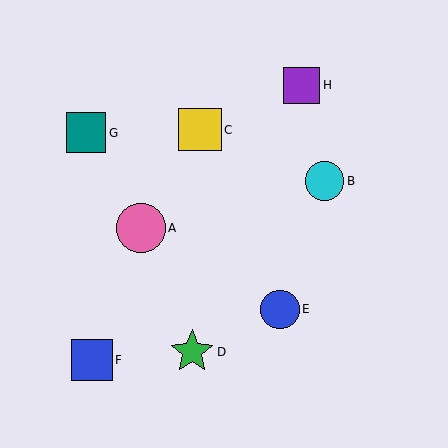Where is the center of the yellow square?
The center of the yellow square is at (200, 130).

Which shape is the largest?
The pink circle (labeled A) is the largest.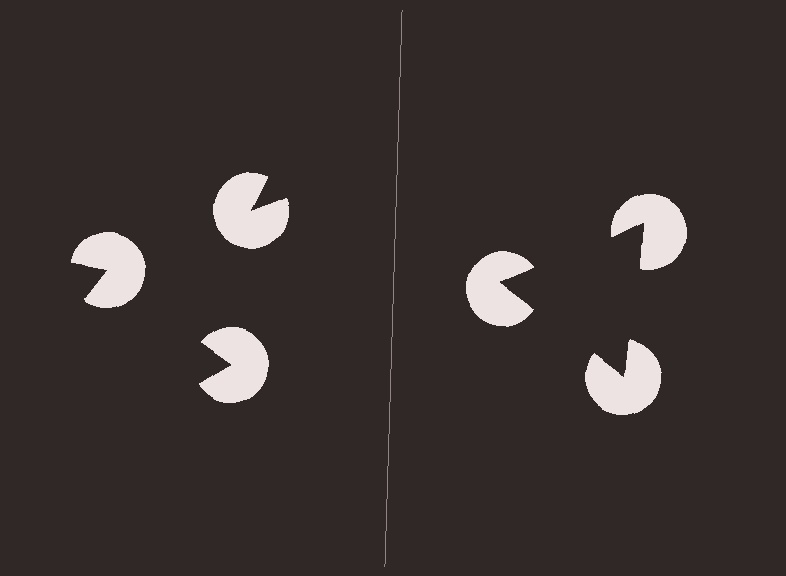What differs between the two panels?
The pac-man discs are positioned identically on both sides; only the wedge orientations differ. On the right they align to a triangle; on the left they are misaligned.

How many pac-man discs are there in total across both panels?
6 — 3 on each side.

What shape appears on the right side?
An illusory triangle.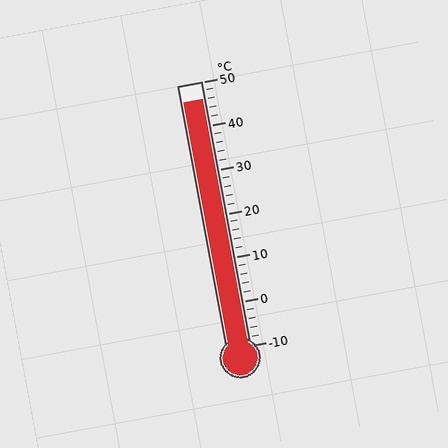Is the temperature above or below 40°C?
The temperature is above 40°C.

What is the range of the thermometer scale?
The thermometer scale ranges from -10°C to 50°C.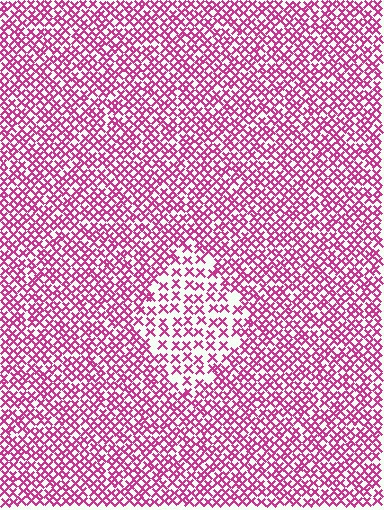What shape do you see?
I see a diamond.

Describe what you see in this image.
The image contains small magenta elements arranged at two different densities. A diamond-shaped region is visible where the elements are less densely packed than the surrounding area.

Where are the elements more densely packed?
The elements are more densely packed outside the diamond boundary.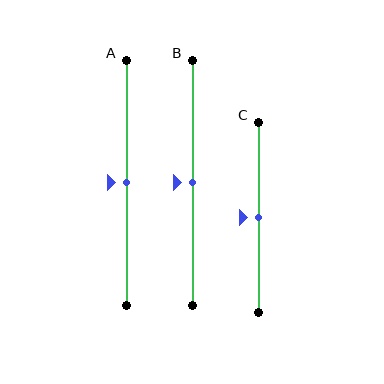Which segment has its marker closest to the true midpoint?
Segment A has its marker closest to the true midpoint.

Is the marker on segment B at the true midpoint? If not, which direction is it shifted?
Yes, the marker on segment B is at the true midpoint.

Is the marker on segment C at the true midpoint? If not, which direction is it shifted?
Yes, the marker on segment C is at the true midpoint.